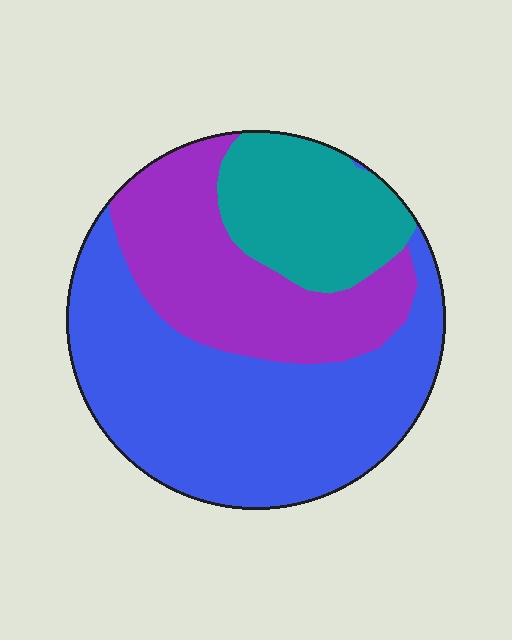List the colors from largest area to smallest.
From largest to smallest: blue, purple, teal.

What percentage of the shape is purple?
Purple covers 29% of the shape.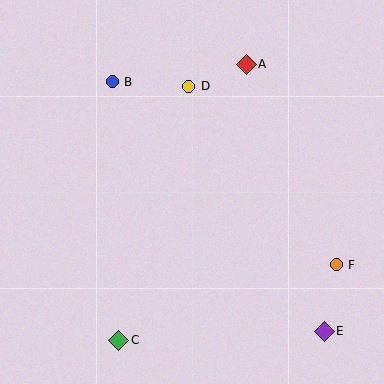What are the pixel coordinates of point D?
Point D is at (189, 86).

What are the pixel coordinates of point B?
Point B is at (112, 82).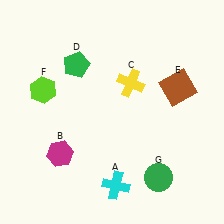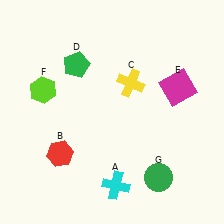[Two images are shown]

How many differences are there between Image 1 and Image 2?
There are 2 differences between the two images.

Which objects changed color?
B changed from magenta to red. E changed from brown to magenta.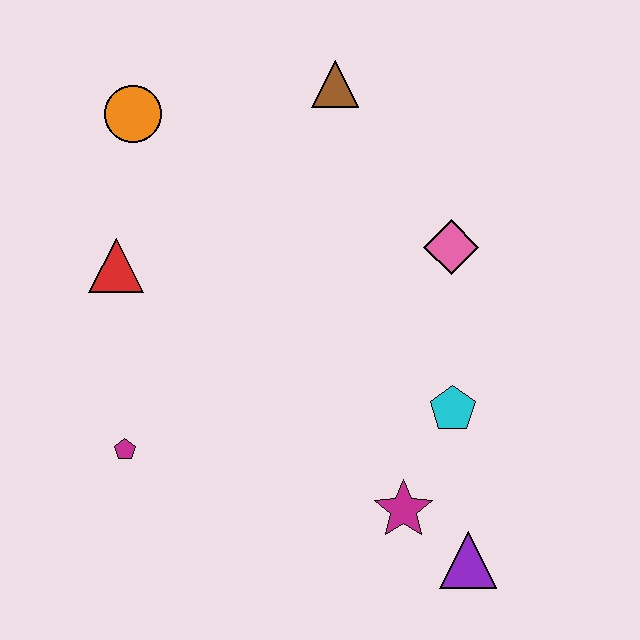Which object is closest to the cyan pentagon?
The magenta star is closest to the cyan pentagon.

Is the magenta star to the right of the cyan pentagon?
No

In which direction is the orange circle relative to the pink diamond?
The orange circle is to the left of the pink diamond.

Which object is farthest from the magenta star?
The orange circle is farthest from the magenta star.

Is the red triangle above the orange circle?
No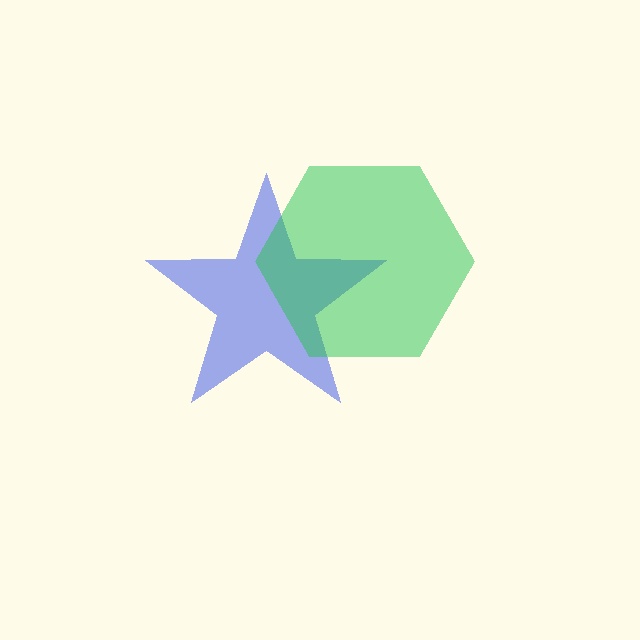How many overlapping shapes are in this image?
There are 2 overlapping shapes in the image.